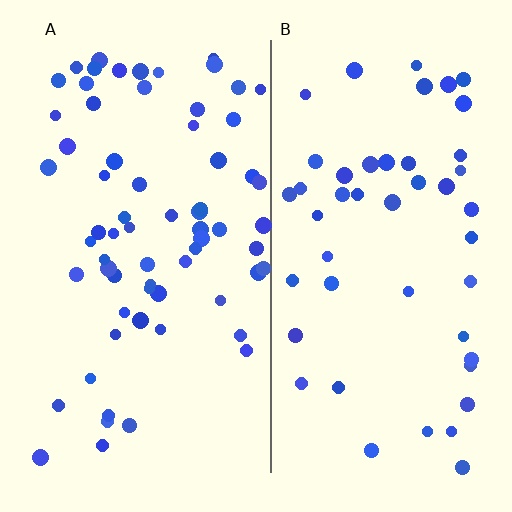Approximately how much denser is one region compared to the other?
Approximately 1.4× — region A over region B.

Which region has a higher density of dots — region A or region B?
A (the left).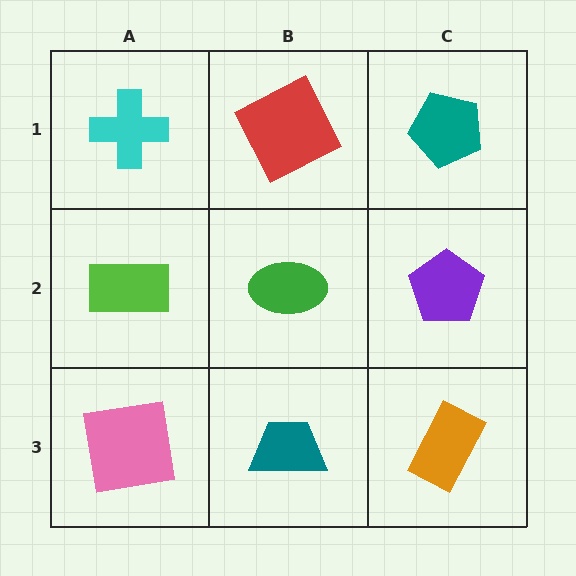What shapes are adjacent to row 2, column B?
A red square (row 1, column B), a teal trapezoid (row 3, column B), a lime rectangle (row 2, column A), a purple pentagon (row 2, column C).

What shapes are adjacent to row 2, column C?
A teal pentagon (row 1, column C), an orange rectangle (row 3, column C), a green ellipse (row 2, column B).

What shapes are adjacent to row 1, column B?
A green ellipse (row 2, column B), a cyan cross (row 1, column A), a teal pentagon (row 1, column C).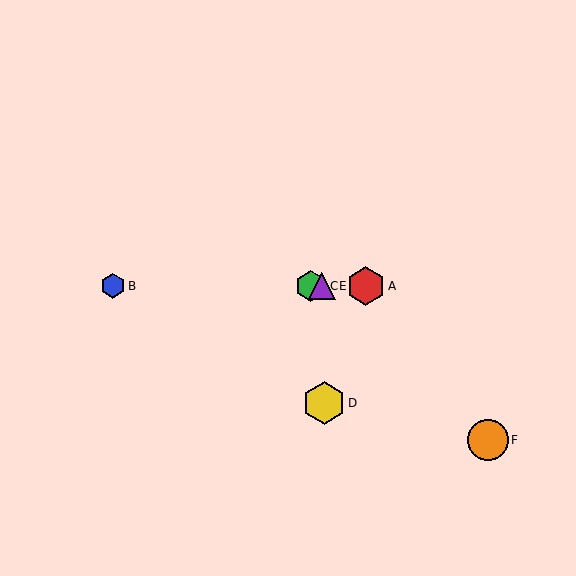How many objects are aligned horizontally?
4 objects (A, B, C, E) are aligned horizontally.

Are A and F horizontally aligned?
No, A is at y≈286 and F is at y≈440.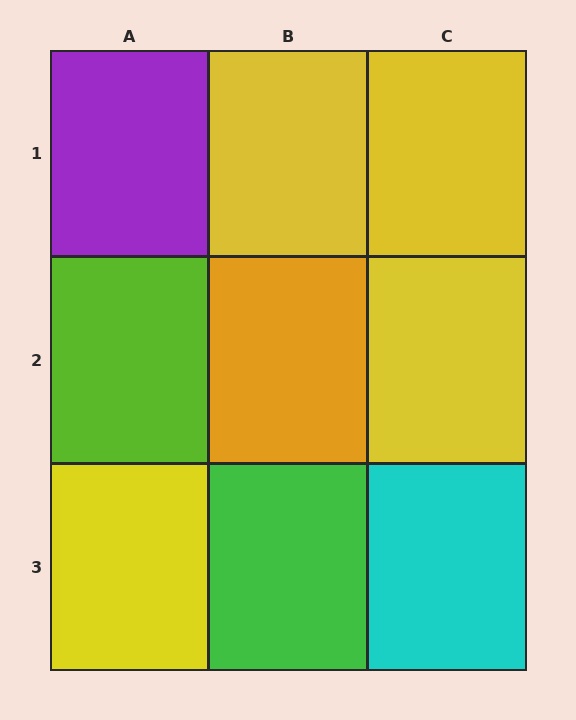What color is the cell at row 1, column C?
Yellow.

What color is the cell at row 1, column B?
Yellow.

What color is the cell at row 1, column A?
Purple.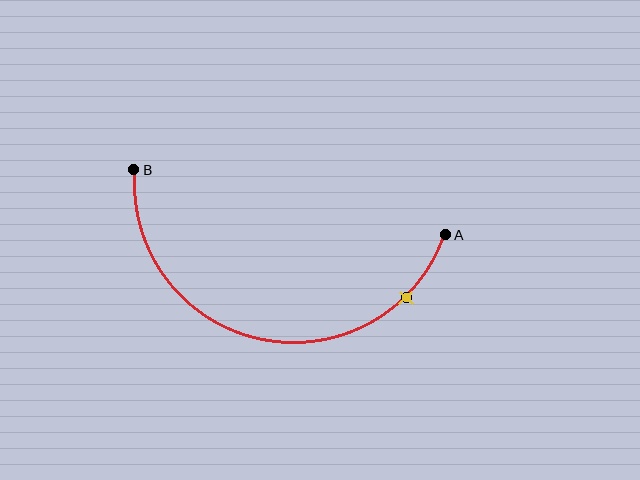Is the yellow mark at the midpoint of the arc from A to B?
No. The yellow mark lies on the arc but is closer to endpoint A. The arc midpoint would be at the point on the curve equidistant along the arc from both A and B.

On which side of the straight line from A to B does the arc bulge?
The arc bulges below the straight line connecting A and B.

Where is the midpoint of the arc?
The arc midpoint is the point on the curve farthest from the straight line joining A and B. It sits below that line.